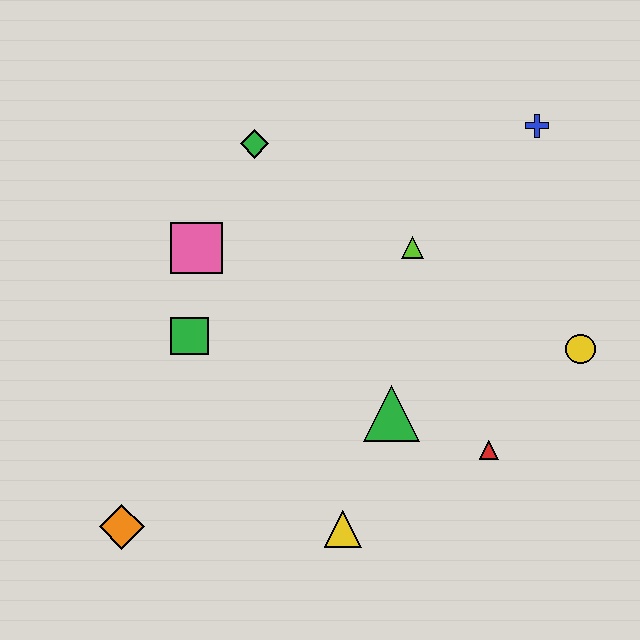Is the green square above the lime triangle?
No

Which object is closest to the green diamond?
The pink square is closest to the green diamond.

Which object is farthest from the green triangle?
The blue cross is farthest from the green triangle.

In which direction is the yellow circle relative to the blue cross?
The yellow circle is below the blue cross.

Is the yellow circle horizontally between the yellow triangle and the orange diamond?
No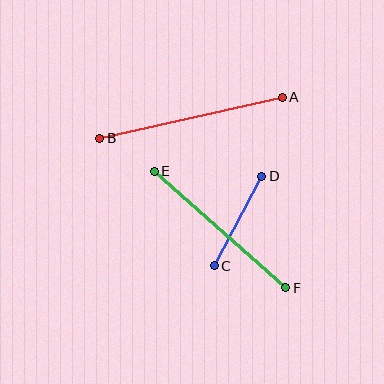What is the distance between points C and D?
The distance is approximately 101 pixels.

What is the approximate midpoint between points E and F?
The midpoint is at approximately (220, 230) pixels.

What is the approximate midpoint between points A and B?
The midpoint is at approximately (191, 118) pixels.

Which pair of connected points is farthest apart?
Points A and B are farthest apart.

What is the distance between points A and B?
The distance is approximately 187 pixels.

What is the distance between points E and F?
The distance is approximately 176 pixels.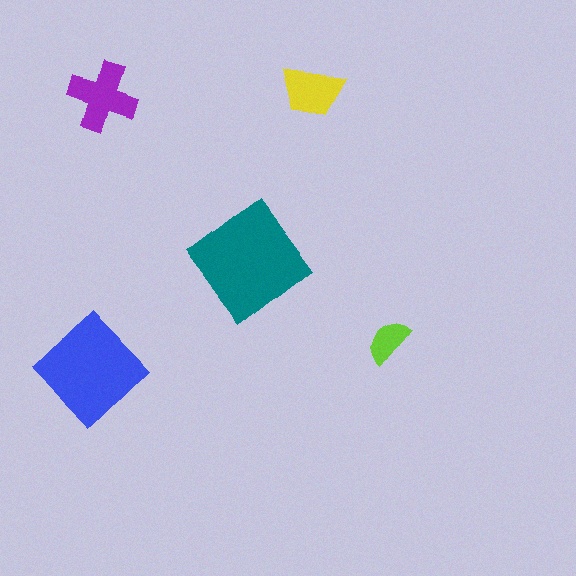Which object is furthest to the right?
The lime semicircle is rightmost.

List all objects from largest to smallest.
The teal diamond, the blue diamond, the purple cross, the yellow trapezoid, the lime semicircle.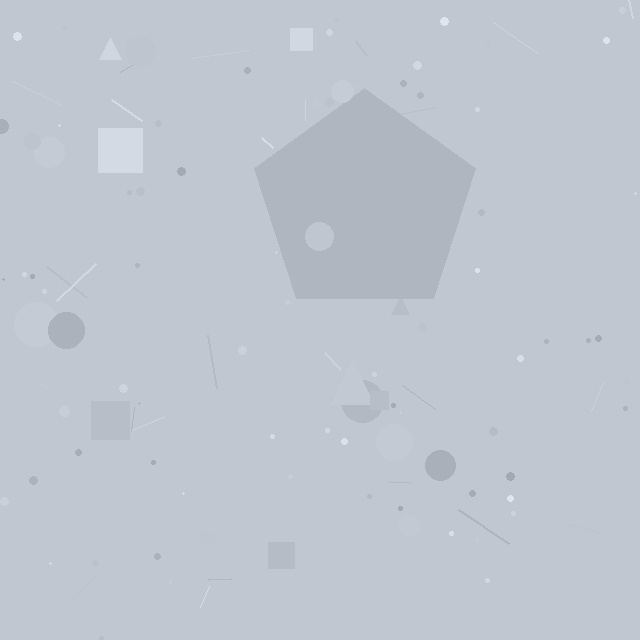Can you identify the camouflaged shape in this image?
The camouflaged shape is a pentagon.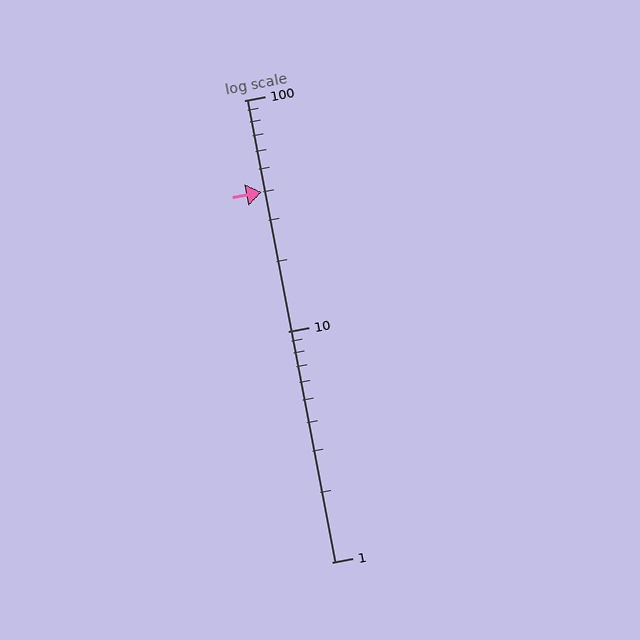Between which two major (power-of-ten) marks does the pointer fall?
The pointer is between 10 and 100.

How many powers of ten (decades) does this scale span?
The scale spans 2 decades, from 1 to 100.